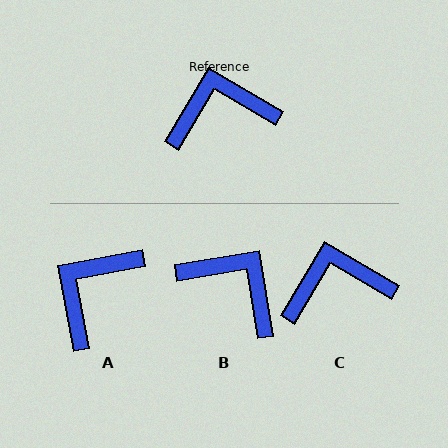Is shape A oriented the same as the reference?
No, it is off by about 41 degrees.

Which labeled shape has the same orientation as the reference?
C.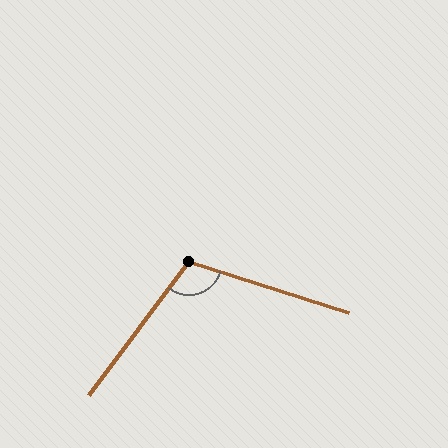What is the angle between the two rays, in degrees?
Approximately 109 degrees.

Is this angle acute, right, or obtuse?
It is obtuse.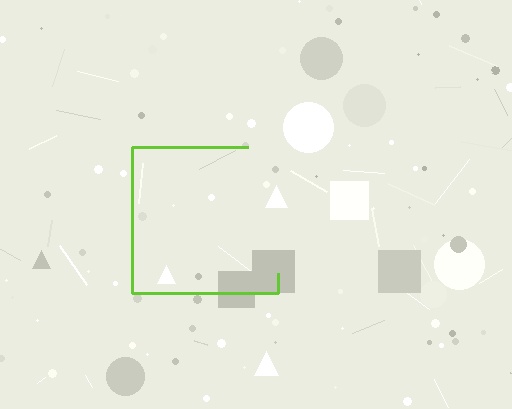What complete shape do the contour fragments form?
The contour fragments form a square.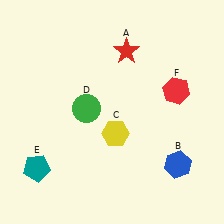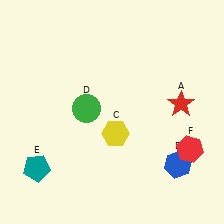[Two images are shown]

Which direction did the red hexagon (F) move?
The red hexagon (F) moved down.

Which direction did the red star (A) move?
The red star (A) moved right.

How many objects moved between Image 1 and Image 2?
2 objects moved between the two images.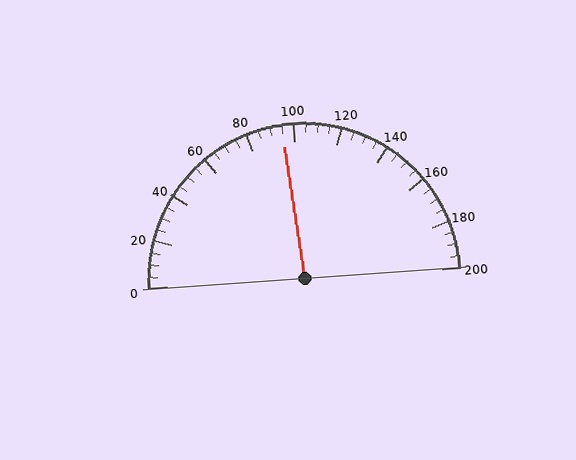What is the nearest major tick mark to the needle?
The nearest major tick mark is 100.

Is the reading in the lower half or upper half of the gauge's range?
The reading is in the lower half of the range (0 to 200).